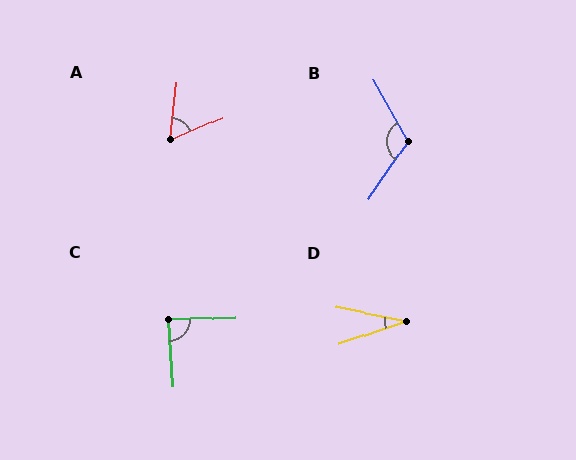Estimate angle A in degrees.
Approximately 61 degrees.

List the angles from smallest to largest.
D (30°), A (61°), C (89°), B (117°).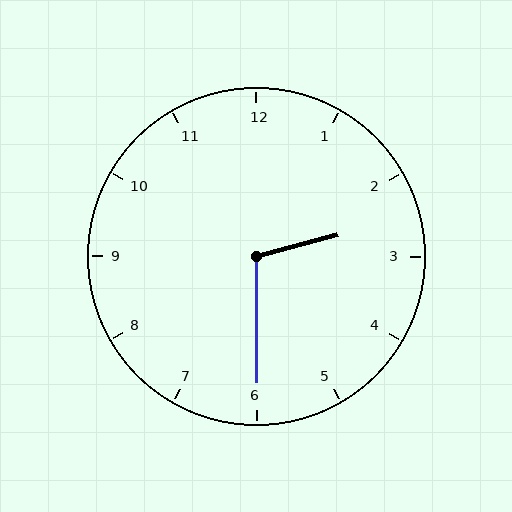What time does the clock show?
2:30.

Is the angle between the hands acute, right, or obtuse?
It is obtuse.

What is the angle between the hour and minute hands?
Approximately 105 degrees.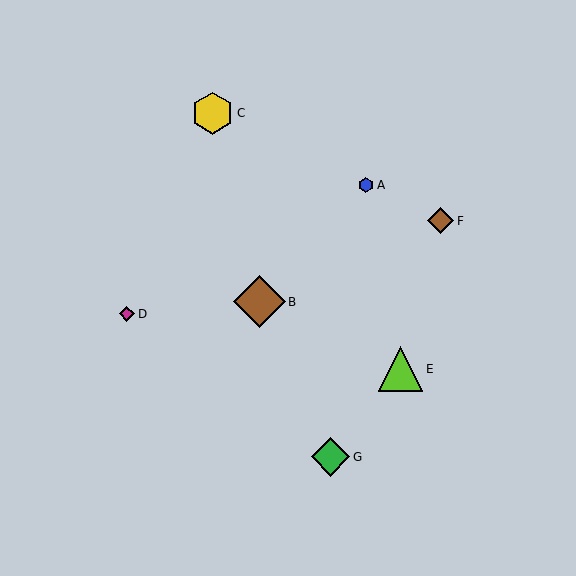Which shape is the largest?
The brown diamond (labeled B) is the largest.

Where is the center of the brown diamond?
The center of the brown diamond is at (259, 302).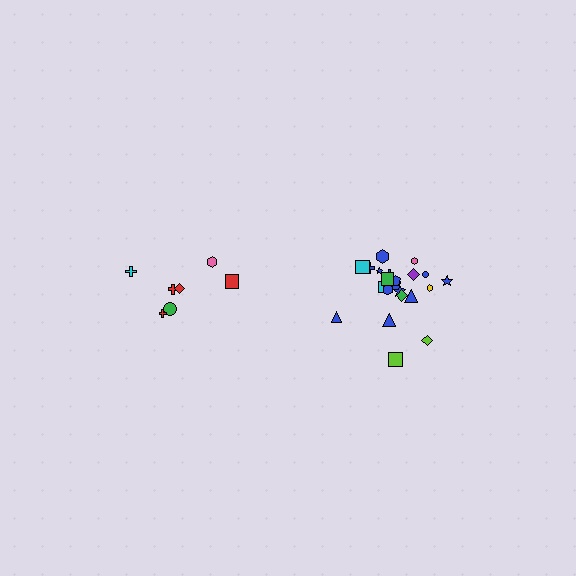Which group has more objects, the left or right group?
The right group.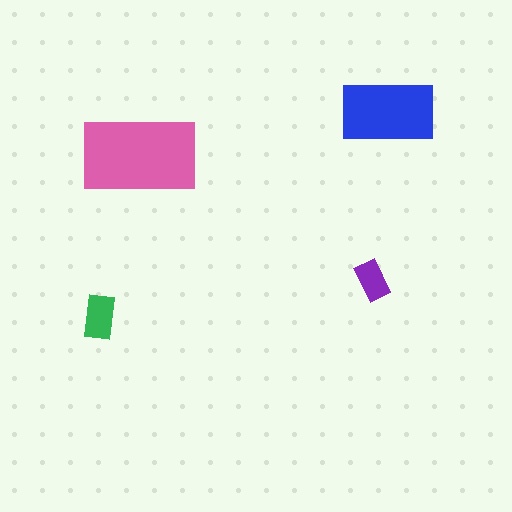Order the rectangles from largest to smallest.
the pink one, the blue one, the green one, the purple one.